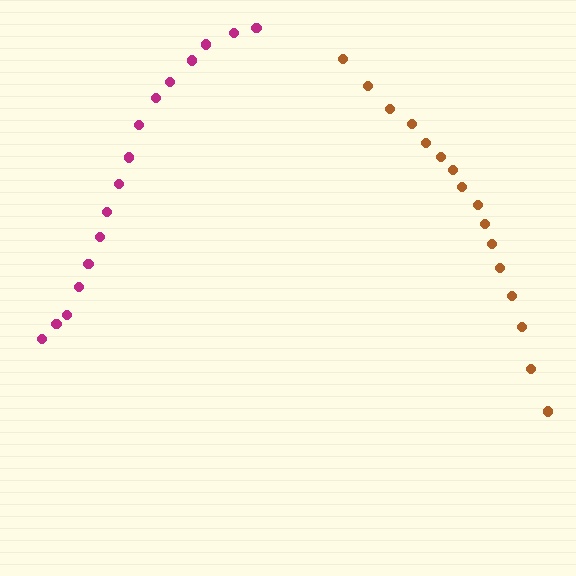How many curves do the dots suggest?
There are 2 distinct paths.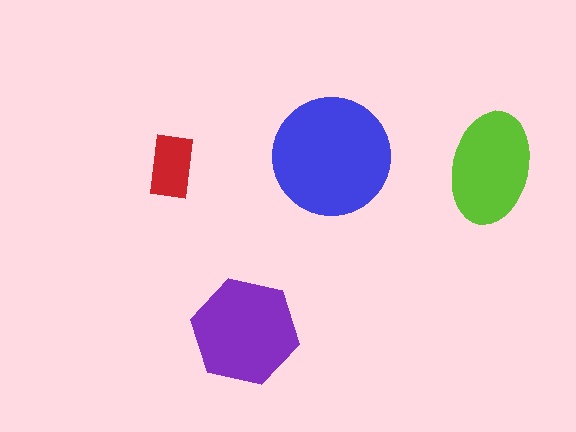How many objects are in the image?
There are 4 objects in the image.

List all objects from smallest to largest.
The red rectangle, the lime ellipse, the purple hexagon, the blue circle.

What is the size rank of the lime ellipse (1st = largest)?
3rd.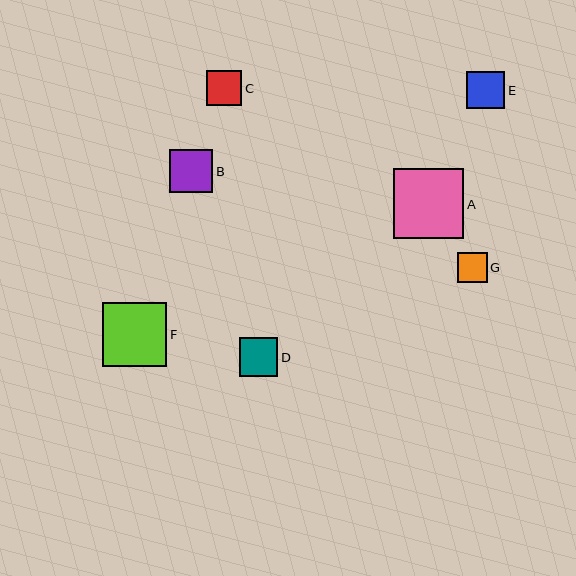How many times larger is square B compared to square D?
Square B is approximately 1.1 times the size of square D.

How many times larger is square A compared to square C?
Square A is approximately 2.0 times the size of square C.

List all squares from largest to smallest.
From largest to smallest: A, F, B, D, E, C, G.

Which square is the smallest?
Square G is the smallest with a size of approximately 30 pixels.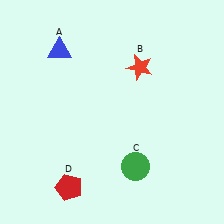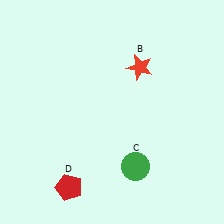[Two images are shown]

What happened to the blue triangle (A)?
The blue triangle (A) was removed in Image 2. It was in the top-left area of Image 1.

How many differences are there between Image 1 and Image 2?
There is 1 difference between the two images.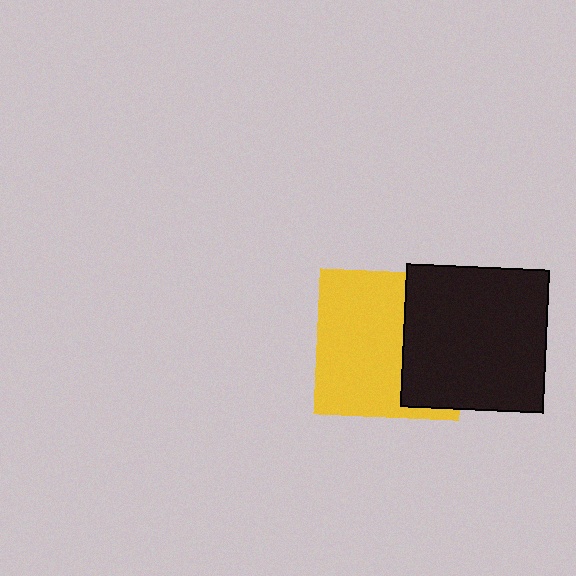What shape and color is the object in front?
The object in front is a black square.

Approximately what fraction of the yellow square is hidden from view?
Roughly 38% of the yellow square is hidden behind the black square.